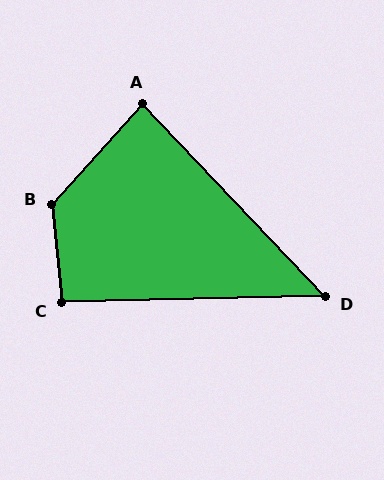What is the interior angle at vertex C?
Approximately 94 degrees (approximately right).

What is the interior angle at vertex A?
Approximately 86 degrees (approximately right).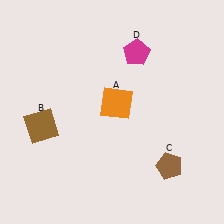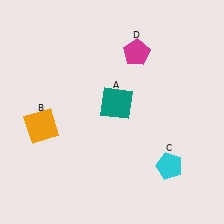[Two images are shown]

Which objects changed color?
A changed from orange to teal. B changed from brown to orange. C changed from brown to cyan.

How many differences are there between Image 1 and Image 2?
There are 3 differences between the two images.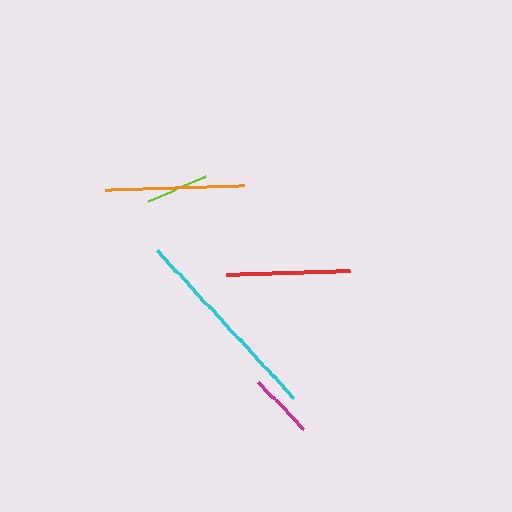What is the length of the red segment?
The red segment is approximately 124 pixels long.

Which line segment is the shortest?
The lime line is the shortest at approximately 63 pixels.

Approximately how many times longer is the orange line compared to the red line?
The orange line is approximately 1.1 times the length of the red line.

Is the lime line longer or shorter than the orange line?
The orange line is longer than the lime line.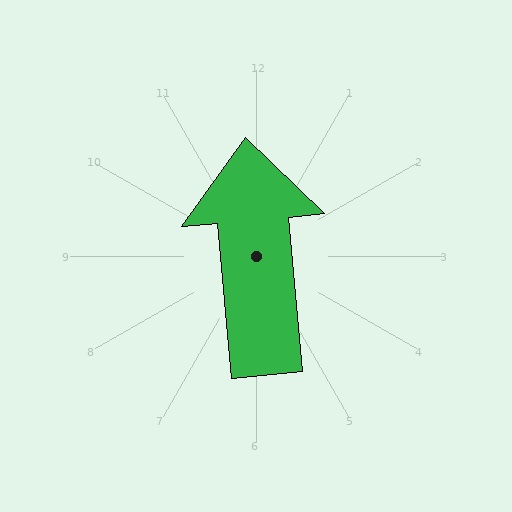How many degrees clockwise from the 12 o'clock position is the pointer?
Approximately 355 degrees.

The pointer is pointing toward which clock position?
Roughly 12 o'clock.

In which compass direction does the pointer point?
North.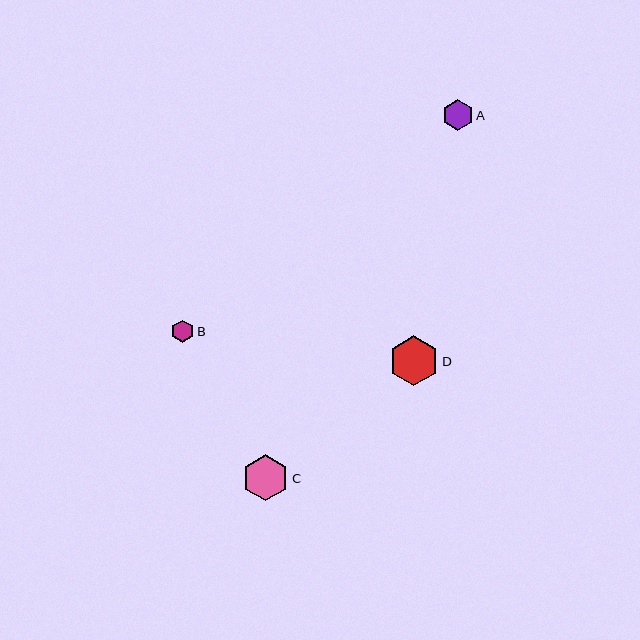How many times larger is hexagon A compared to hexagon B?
Hexagon A is approximately 1.4 times the size of hexagon B.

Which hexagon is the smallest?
Hexagon B is the smallest with a size of approximately 22 pixels.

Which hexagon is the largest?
Hexagon D is the largest with a size of approximately 50 pixels.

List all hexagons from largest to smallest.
From largest to smallest: D, C, A, B.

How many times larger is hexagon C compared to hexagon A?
Hexagon C is approximately 1.5 times the size of hexagon A.